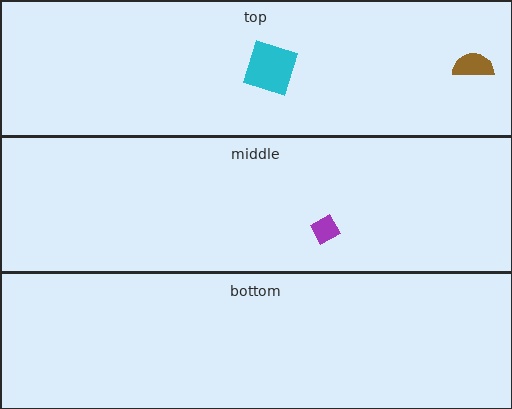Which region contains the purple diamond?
The middle region.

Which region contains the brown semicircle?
The top region.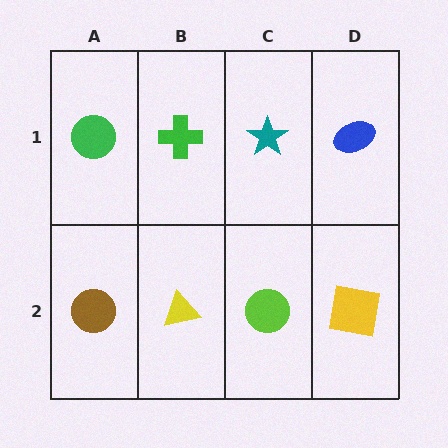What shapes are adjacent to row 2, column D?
A blue ellipse (row 1, column D), a lime circle (row 2, column C).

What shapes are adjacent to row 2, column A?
A green circle (row 1, column A), a yellow triangle (row 2, column B).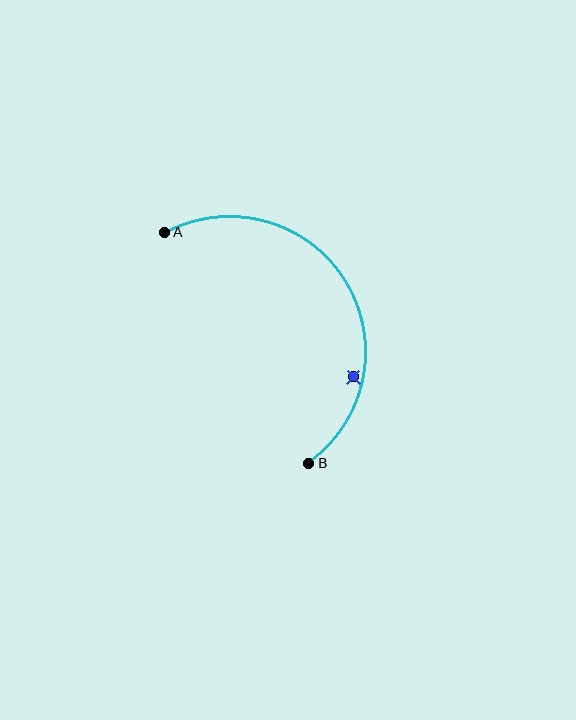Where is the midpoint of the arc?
The arc midpoint is the point on the curve farthest from the straight line joining A and B. It sits to the right of that line.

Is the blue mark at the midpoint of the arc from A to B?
No — the blue mark does not lie on the arc at all. It sits slightly inside the curve.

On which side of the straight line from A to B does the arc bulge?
The arc bulges to the right of the straight line connecting A and B.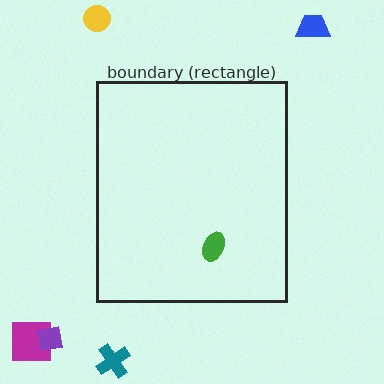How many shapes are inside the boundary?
1 inside, 5 outside.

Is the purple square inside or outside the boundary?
Outside.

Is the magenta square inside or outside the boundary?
Outside.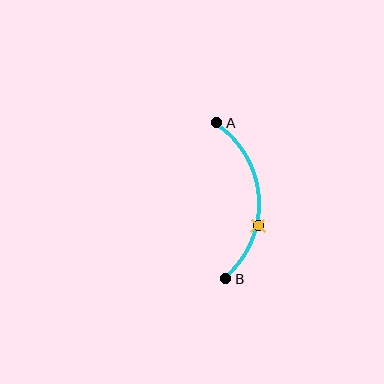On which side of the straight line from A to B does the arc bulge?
The arc bulges to the right of the straight line connecting A and B.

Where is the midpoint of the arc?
The arc midpoint is the point on the curve farthest from the straight line joining A and B. It sits to the right of that line.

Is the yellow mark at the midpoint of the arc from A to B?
No. The yellow mark lies on the arc but is closer to endpoint B. The arc midpoint would be at the point on the curve equidistant along the arc from both A and B.